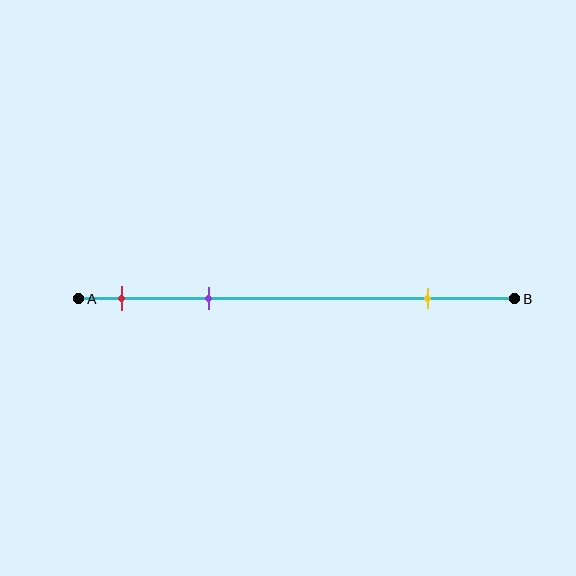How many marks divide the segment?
There are 3 marks dividing the segment.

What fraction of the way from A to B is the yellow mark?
The yellow mark is approximately 80% (0.8) of the way from A to B.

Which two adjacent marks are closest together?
The red and purple marks are the closest adjacent pair.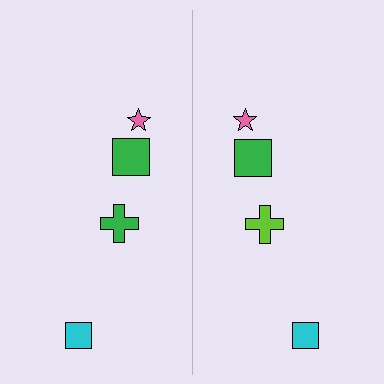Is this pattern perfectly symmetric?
No, the pattern is not perfectly symmetric. The lime cross on the right side breaks the symmetry — its mirror counterpart is green.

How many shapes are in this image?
There are 8 shapes in this image.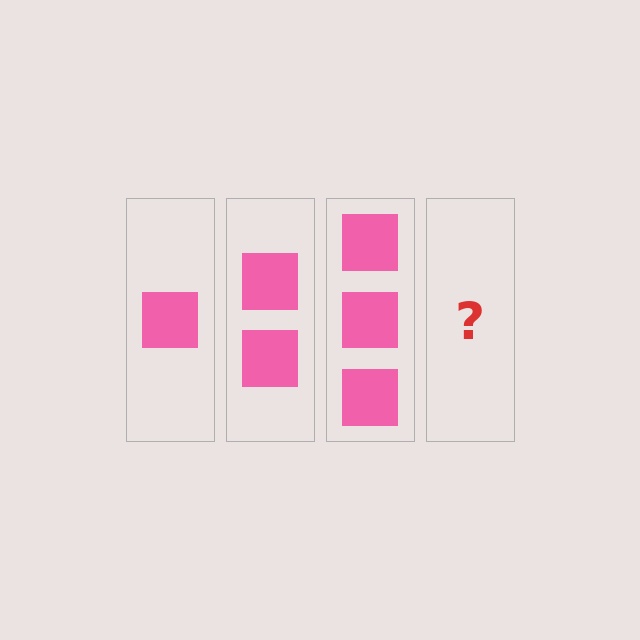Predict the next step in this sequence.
The next step is 4 squares.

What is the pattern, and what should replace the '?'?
The pattern is that each step adds one more square. The '?' should be 4 squares.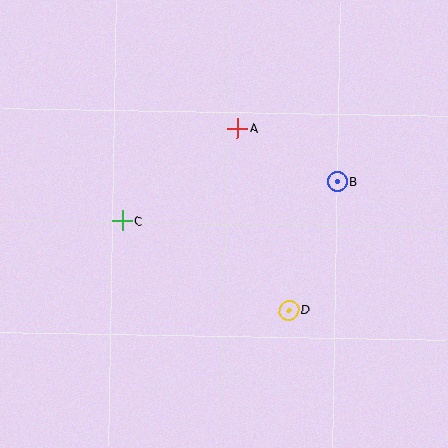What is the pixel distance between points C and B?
The distance between C and B is 218 pixels.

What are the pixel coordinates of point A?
Point A is at (237, 128).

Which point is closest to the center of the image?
Point A at (237, 128) is closest to the center.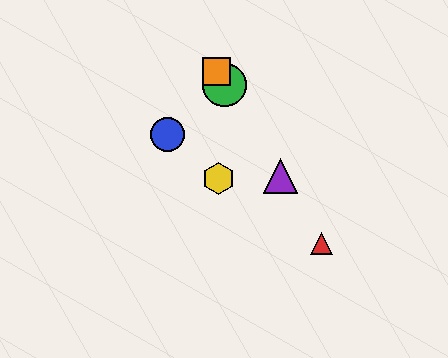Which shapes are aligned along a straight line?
The red triangle, the green circle, the purple triangle, the orange square are aligned along a straight line.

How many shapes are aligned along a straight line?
4 shapes (the red triangle, the green circle, the purple triangle, the orange square) are aligned along a straight line.